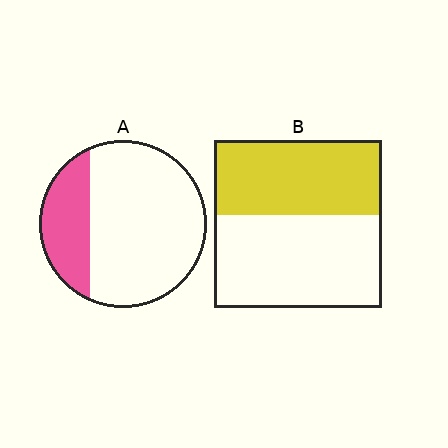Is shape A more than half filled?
No.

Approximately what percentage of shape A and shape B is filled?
A is approximately 25% and B is approximately 45%.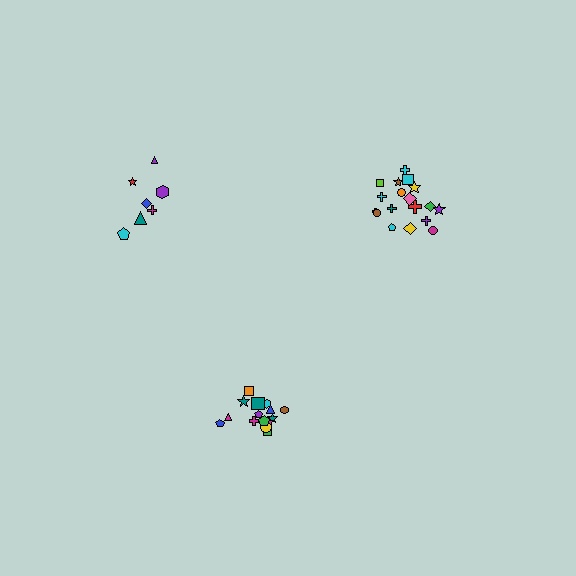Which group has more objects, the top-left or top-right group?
The top-right group.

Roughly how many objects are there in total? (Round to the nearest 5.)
Roughly 40 objects in total.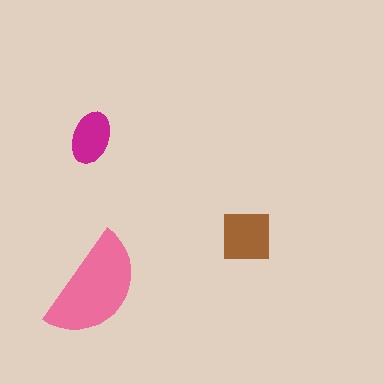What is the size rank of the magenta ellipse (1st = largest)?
3rd.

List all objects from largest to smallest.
The pink semicircle, the brown square, the magenta ellipse.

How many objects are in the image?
There are 3 objects in the image.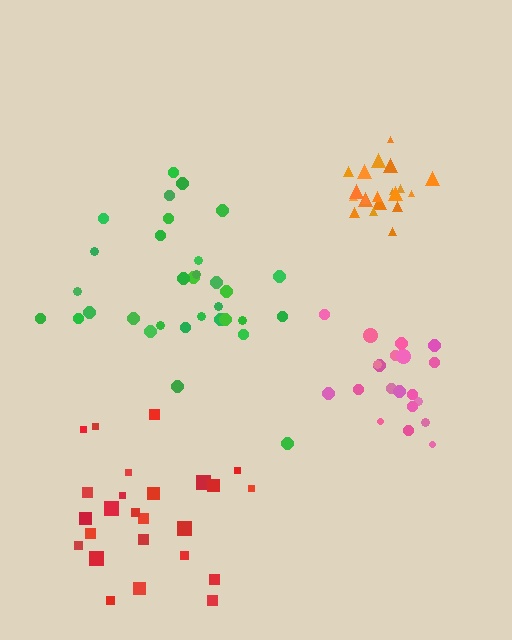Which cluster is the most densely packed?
Orange.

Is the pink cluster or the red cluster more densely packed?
Pink.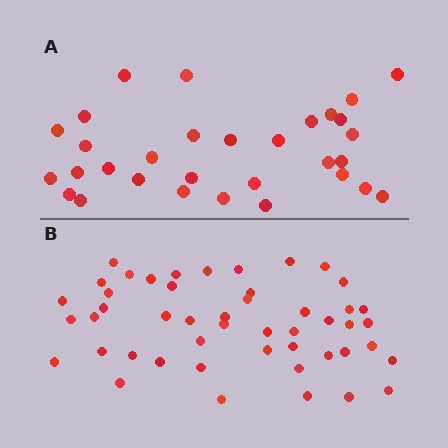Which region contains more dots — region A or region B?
Region B (the bottom region) has more dots.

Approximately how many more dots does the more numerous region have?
Region B has approximately 15 more dots than region A.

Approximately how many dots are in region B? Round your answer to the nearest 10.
About 50 dots. (The exact count is 48, which rounds to 50.)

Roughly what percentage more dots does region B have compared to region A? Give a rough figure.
About 55% more.